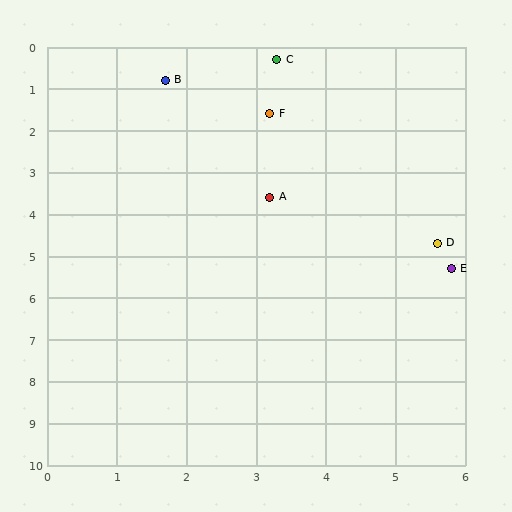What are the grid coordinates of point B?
Point B is at approximately (1.7, 0.8).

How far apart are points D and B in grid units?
Points D and B are about 5.5 grid units apart.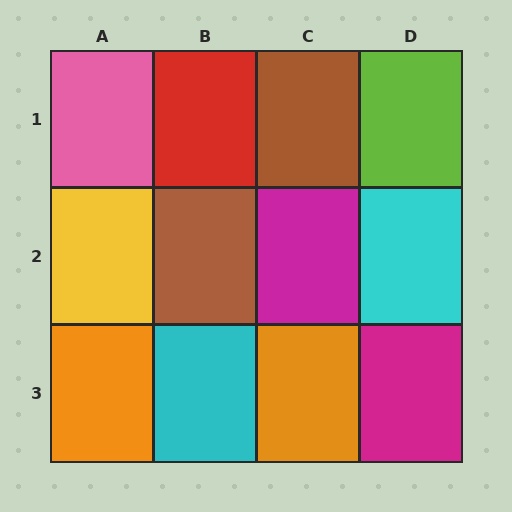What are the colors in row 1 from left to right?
Pink, red, brown, lime.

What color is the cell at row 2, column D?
Cyan.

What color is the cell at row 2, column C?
Magenta.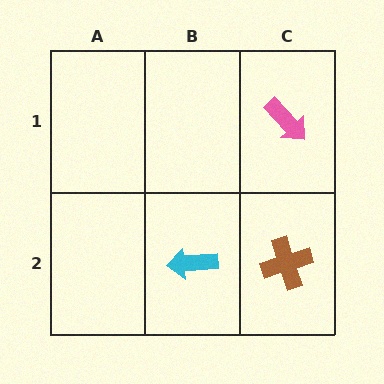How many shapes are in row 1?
1 shape.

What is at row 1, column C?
A pink arrow.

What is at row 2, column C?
A brown cross.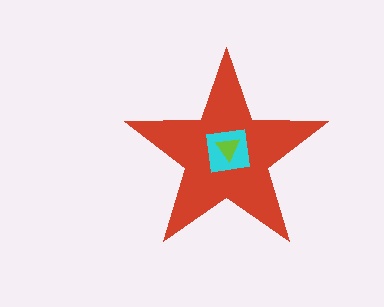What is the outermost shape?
The red star.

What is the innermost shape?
The lime triangle.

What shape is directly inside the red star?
The cyan square.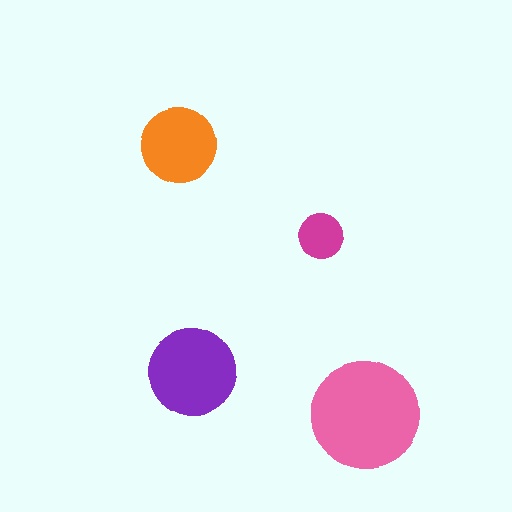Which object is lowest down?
The pink circle is bottommost.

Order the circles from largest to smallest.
the pink one, the purple one, the orange one, the magenta one.